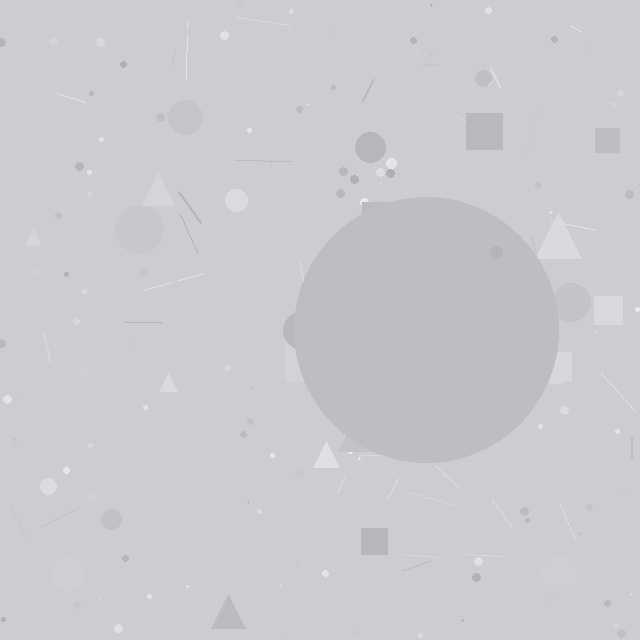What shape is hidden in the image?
A circle is hidden in the image.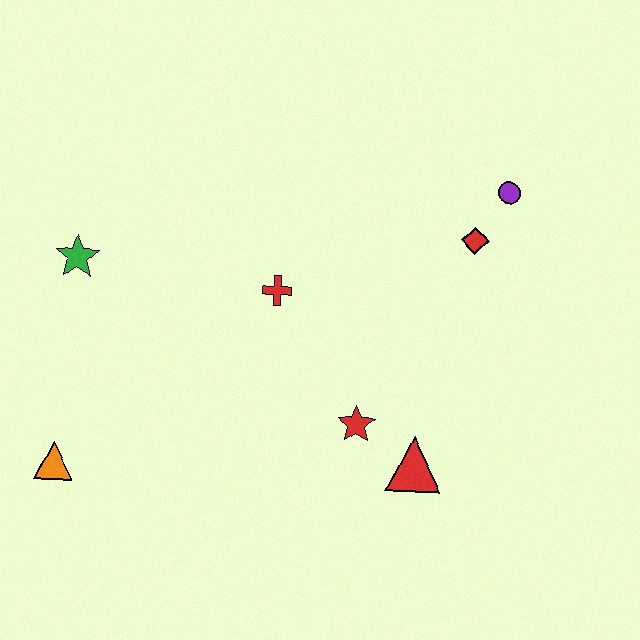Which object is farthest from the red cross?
The orange triangle is farthest from the red cross.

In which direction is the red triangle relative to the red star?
The red triangle is to the right of the red star.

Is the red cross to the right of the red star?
No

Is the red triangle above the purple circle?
No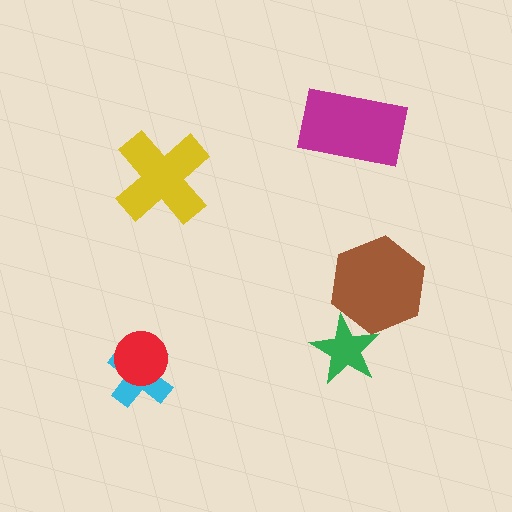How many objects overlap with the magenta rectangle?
0 objects overlap with the magenta rectangle.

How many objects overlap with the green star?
1 object overlaps with the green star.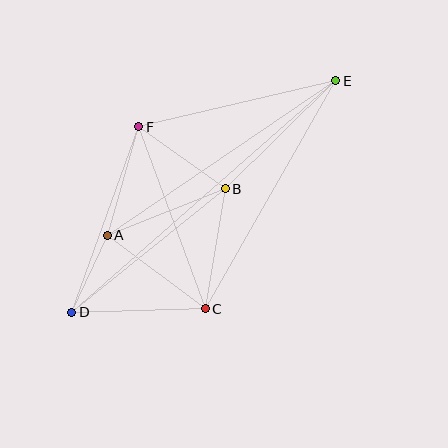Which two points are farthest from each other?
Points D and E are farthest from each other.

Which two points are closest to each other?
Points A and D are closest to each other.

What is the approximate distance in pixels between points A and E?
The distance between A and E is approximately 276 pixels.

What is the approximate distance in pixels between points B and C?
The distance between B and C is approximately 122 pixels.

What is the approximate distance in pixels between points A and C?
The distance between A and C is approximately 122 pixels.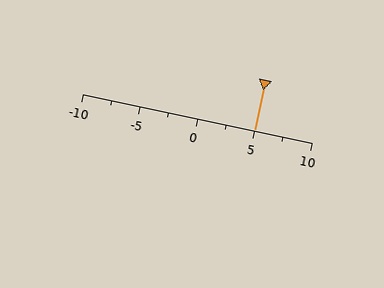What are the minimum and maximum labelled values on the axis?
The axis runs from -10 to 10.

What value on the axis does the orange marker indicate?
The marker indicates approximately 5.